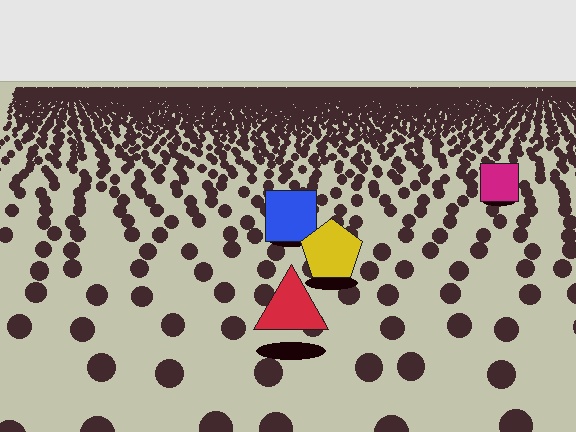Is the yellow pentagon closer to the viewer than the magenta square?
Yes. The yellow pentagon is closer — you can tell from the texture gradient: the ground texture is coarser near it.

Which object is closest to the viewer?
The red triangle is closest. The texture marks near it are larger and more spread out.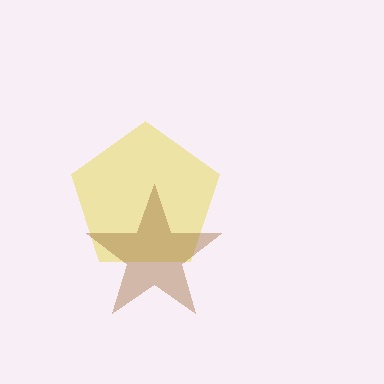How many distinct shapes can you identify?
There are 2 distinct shapes: a yellow pentagon, a brown star.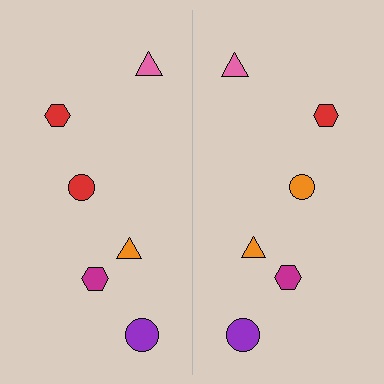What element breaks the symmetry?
The orange circle on the right side breaks the symmetry — its mirror counterpart is red.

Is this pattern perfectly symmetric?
No, the pattern is not perfectly symmetric. The orange circle on the right side breaks the symmetry — its mirror counterpart is red.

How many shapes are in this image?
There are 12 shapes in this image.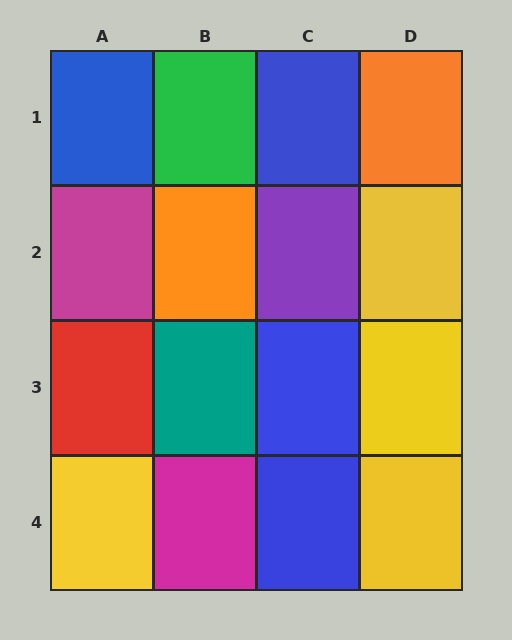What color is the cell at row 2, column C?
Purple.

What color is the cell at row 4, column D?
Yellow.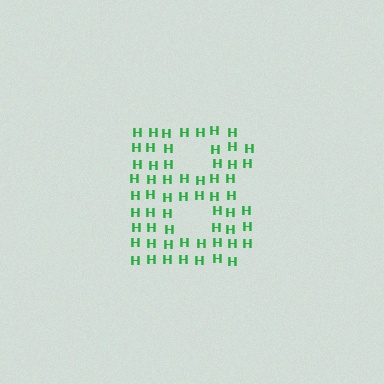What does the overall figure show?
The overall figure shows the letter B.